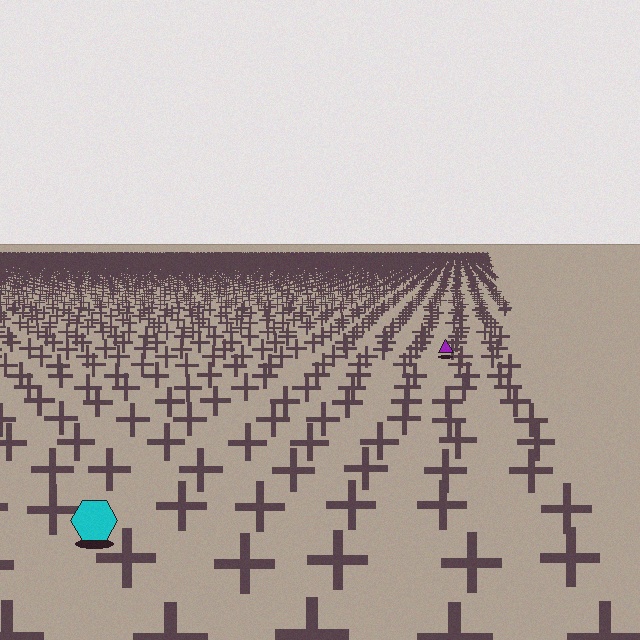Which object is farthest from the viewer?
The purple triangle is farthest from the viewer. It appears smaller and the ground texture around it is denser.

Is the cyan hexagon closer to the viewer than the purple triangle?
Yes. The cyan hexagon is closer — you can tell from the texture gradient: the ground texture is coarser near it.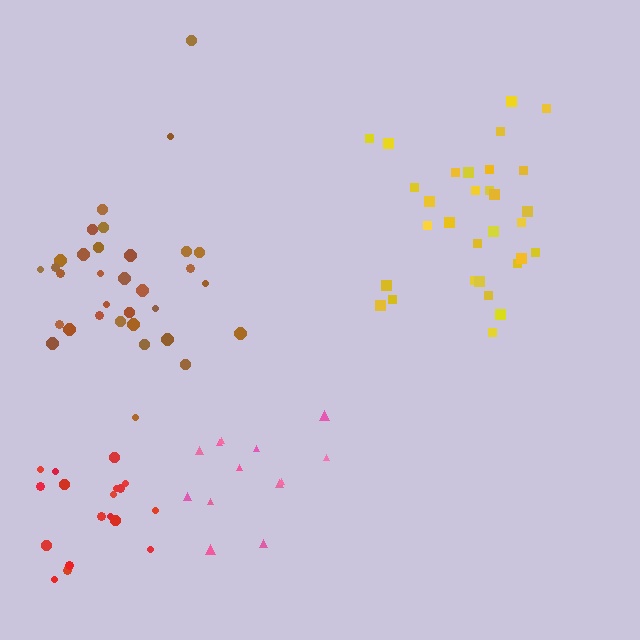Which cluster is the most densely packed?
Yellow.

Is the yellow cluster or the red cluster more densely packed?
Yellow.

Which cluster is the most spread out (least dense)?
Pink.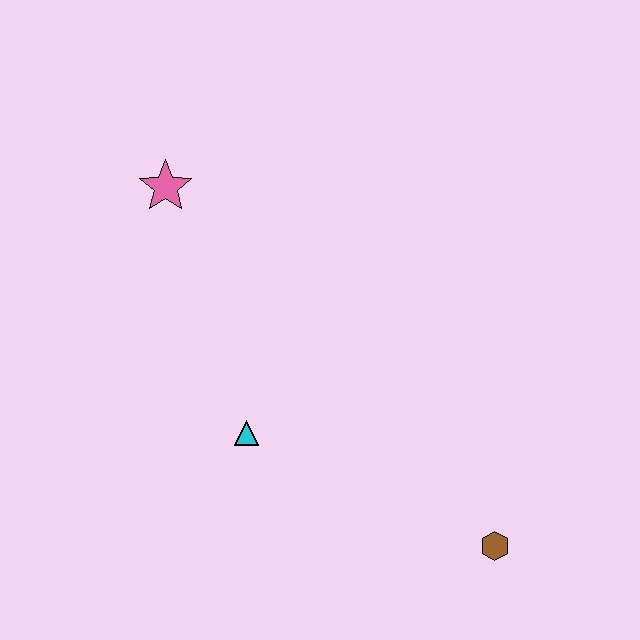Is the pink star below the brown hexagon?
No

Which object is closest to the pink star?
The cyan triangle is closest to the pink star.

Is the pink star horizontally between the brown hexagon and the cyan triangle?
No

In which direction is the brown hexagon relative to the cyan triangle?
The brown hexagon is to the right of the cyan triangle.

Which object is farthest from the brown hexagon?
The pink star is farthest from the brown hexagon.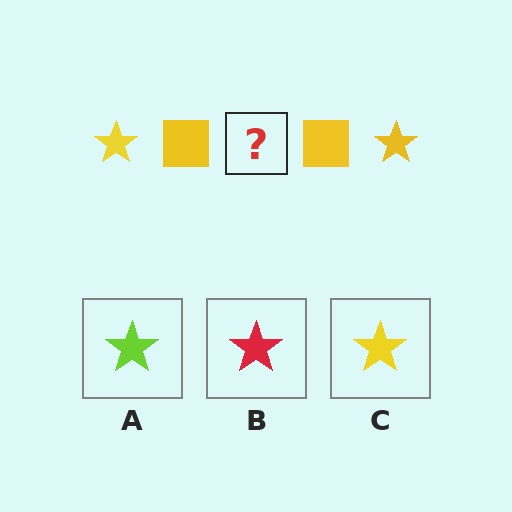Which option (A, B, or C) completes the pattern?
C.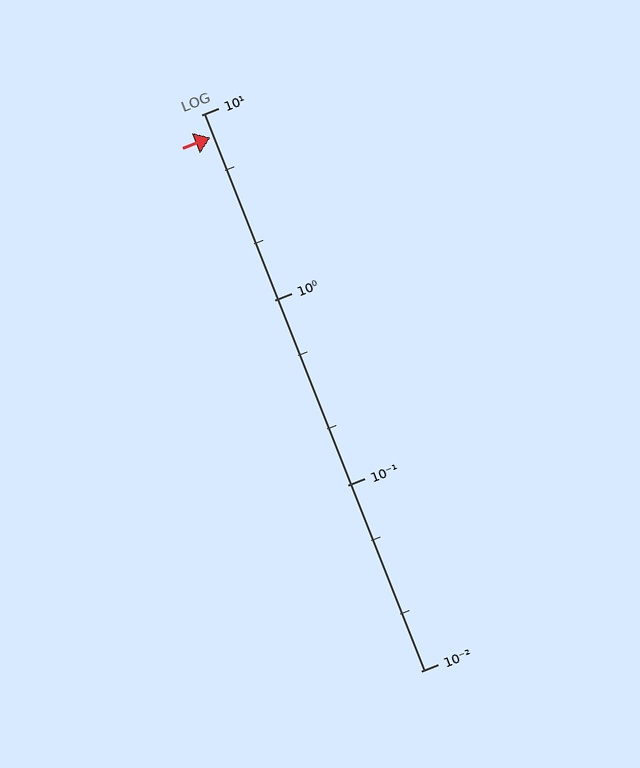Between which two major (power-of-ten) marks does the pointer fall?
The pointer is between 1 and 10.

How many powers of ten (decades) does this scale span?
The scale spans 3 decades, from 0.01 to 10.